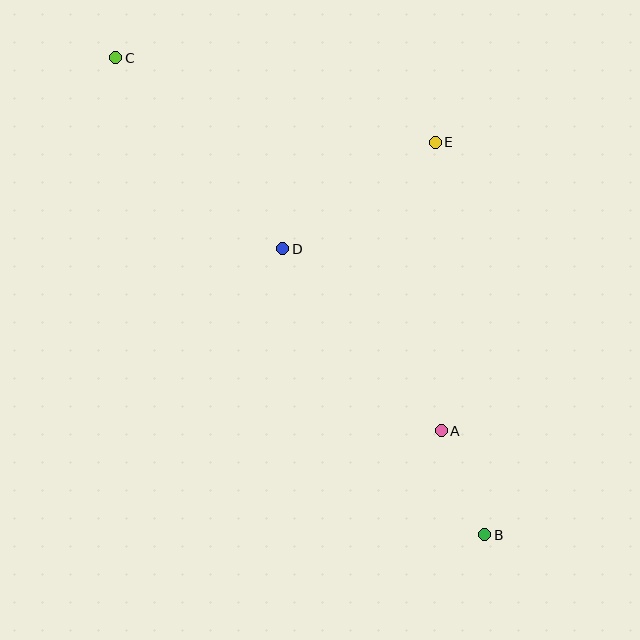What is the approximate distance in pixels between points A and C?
The distance between A and C is approximately 495 pixels.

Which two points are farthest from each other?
Points B and C are farthest from each other.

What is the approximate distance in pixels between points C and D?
The distance between C and D is approximately 254 pixels.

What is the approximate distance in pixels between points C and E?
The distance between C and E is approximately 331 pixels.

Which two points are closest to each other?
Points A and B are closest to each other.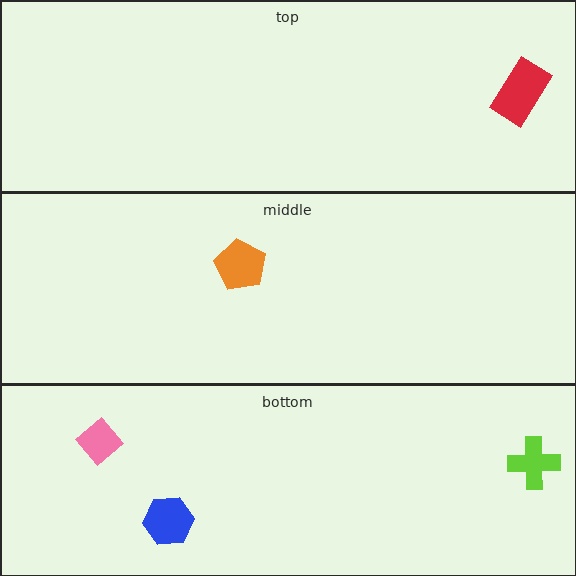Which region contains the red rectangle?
The top region.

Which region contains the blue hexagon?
The bottom region.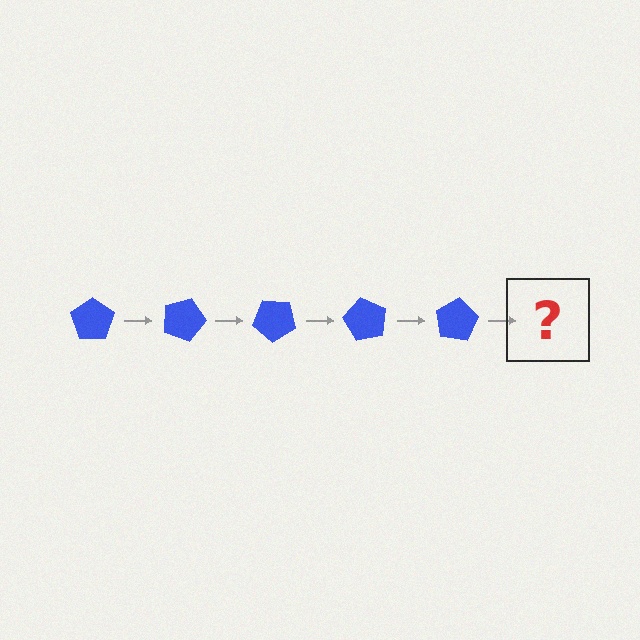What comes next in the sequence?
The next element should be a blue pentagon rotated 100 degrees.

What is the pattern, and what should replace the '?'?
The pattern is that the pentagon rotates 20 degrees each step. The '?' should be a blue pentagon rotated 100 degrees.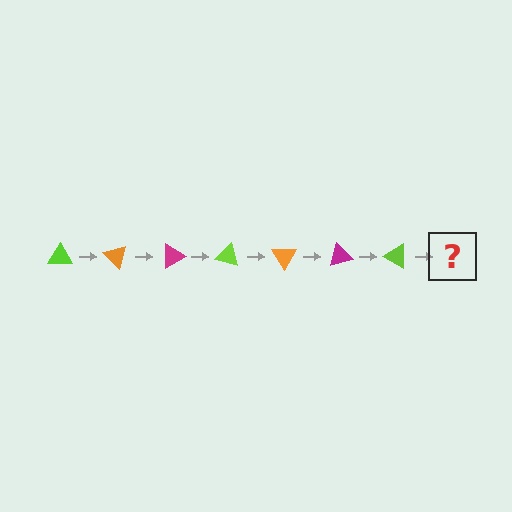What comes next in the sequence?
The next element should be an orange triangle, rotated 315 degrees from the start.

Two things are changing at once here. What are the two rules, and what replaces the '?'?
The two rules are that it rotates 45 degrees each step and the color cycles through lime, orange, and magenta. The '?' should be an orange triangle, rotated 315 degrees from the start.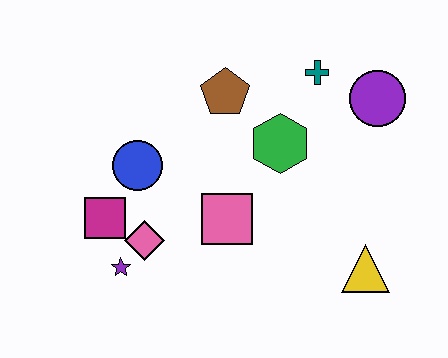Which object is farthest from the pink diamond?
The purple circle is farthest from the pink diamond.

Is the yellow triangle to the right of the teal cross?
Yes